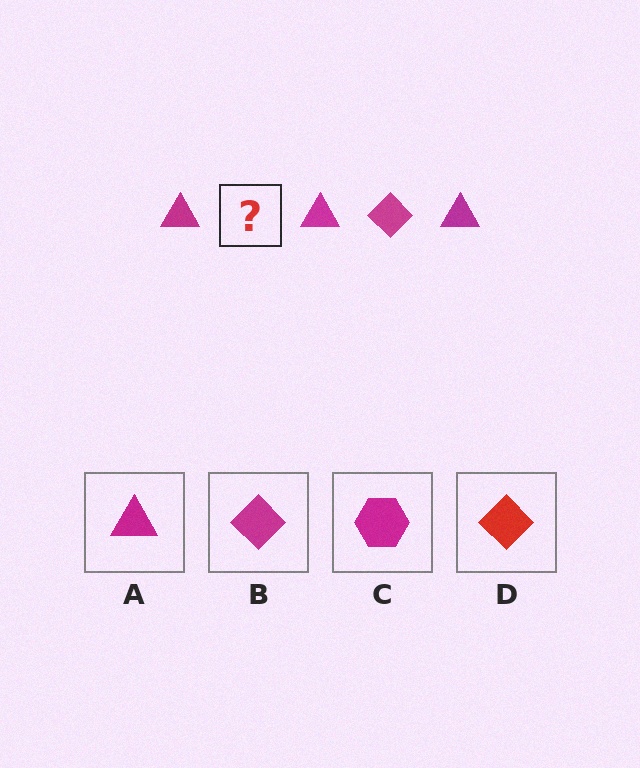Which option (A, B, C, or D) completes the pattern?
B.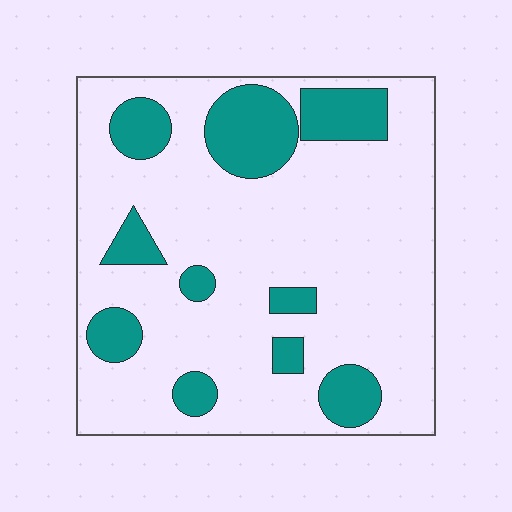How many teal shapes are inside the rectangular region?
10.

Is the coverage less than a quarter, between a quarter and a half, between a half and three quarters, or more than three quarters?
Less than a quarter.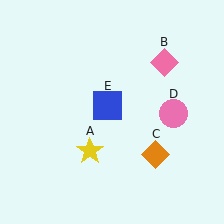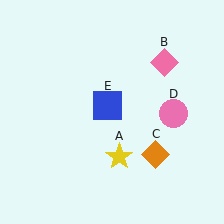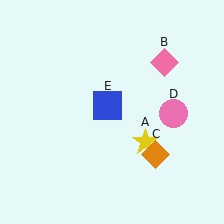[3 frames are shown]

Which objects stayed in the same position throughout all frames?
Pink diamond (object B) and orange diamond (object C) and pink circle (object D) and blue square (object E) remained stationary.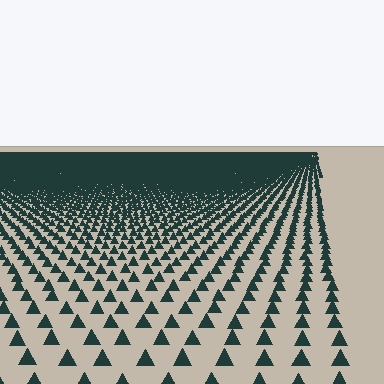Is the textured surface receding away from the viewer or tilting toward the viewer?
The surface is receding away from the viewer. Texture elements get smaller and denser toward the top.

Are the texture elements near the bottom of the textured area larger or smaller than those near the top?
Larger. Near the bottom, elements are closer to the viewer and appear at a bigger on-screen size.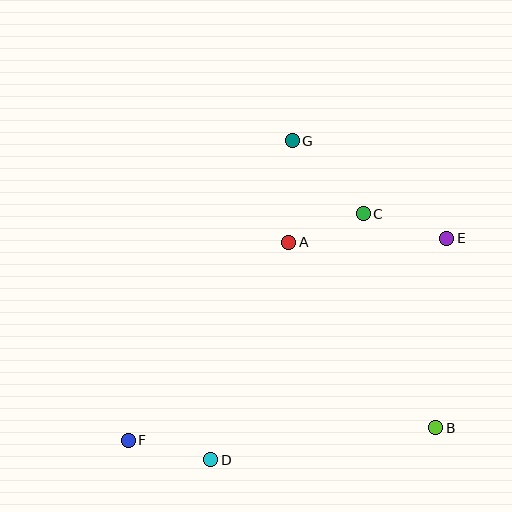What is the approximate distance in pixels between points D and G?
The distance between D and G is approximately 330 pixels.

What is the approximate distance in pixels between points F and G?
The distance between F and G is approximately 342 pixels.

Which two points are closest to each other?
Points A and C are closest to each other.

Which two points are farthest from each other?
Points E and F are farthest from each other.